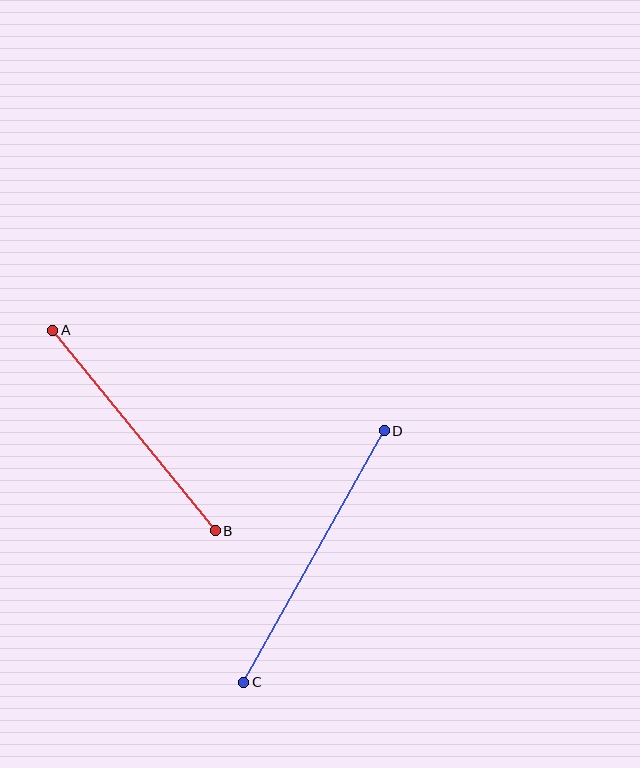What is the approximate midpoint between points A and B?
The midpoint is at approximately (134, 431) pixels.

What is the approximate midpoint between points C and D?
The midpoint is at approximately (314, 556) pixels.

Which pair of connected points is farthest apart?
Points C and D are farthest apart.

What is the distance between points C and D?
The distance is approximately 288 pixels.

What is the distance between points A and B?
The distance is approximately 258 pixels.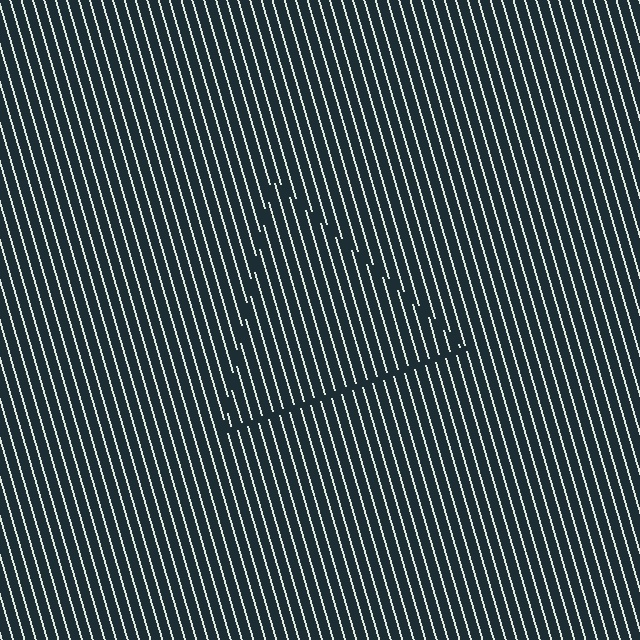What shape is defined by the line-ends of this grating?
An illusory triangle. The interior of the shape contains the same grating, shifted by half a period — the contour is defined by the phase discontinuity where line-ends from the inner and outer gratings abut.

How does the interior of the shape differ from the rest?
The interior of the shape contains the same grating, shifted by half a period — the contour is defined by the phase discontinuity where line-ends from the inner and outer gratings abut.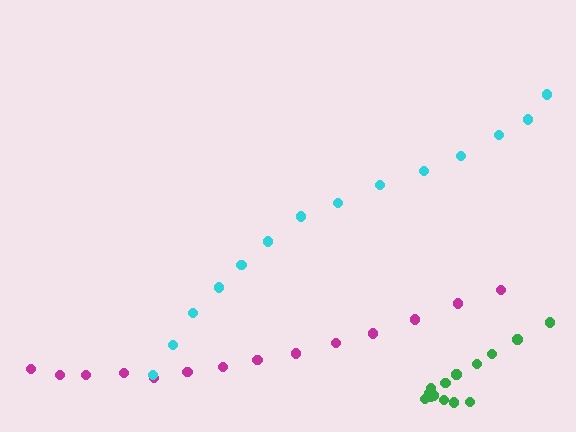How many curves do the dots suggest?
There are 3 distinct paths.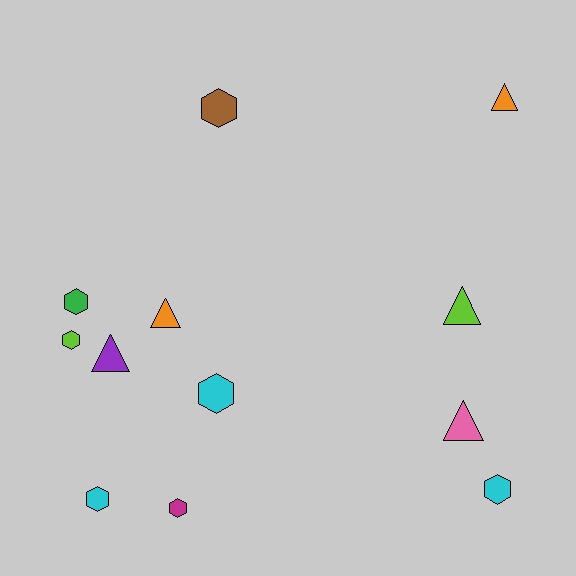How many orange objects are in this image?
There are 2 orange objects.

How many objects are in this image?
There are 12 objects.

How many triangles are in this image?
There are 5 triangles.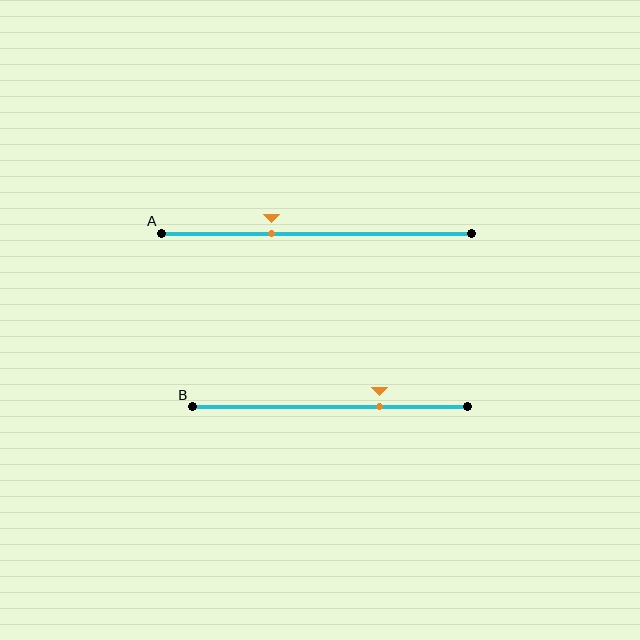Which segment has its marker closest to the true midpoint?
Segment A has its marker closest to the true midpoint.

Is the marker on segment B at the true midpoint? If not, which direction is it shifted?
No, the marker on segment B is shifted to the right by about 18% of the segment length.